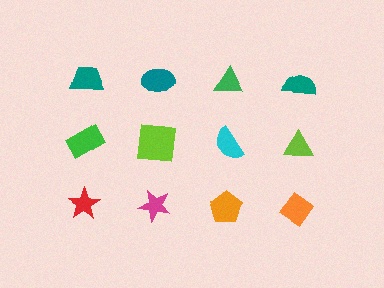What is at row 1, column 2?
A teal ellipse.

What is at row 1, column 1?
A teal trapezoid.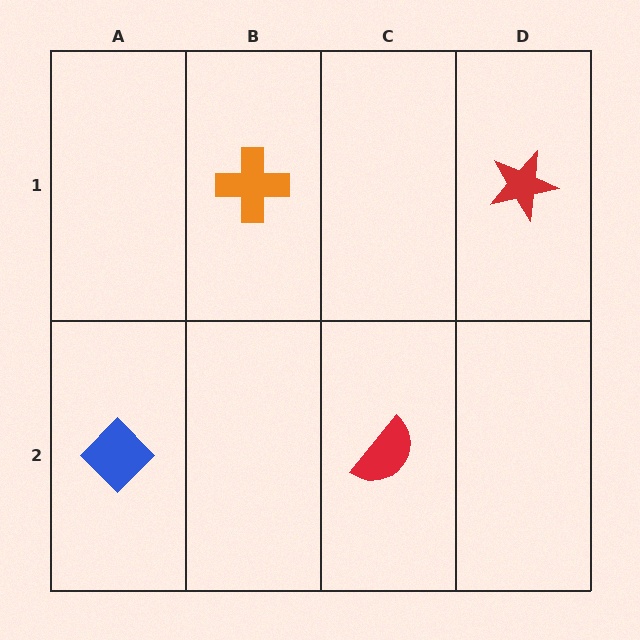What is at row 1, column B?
An orange cross.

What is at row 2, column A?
A blue diamond.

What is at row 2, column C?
A red semicircle.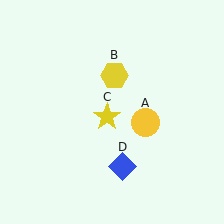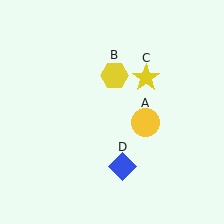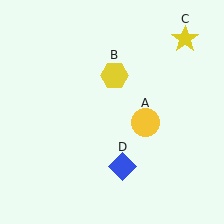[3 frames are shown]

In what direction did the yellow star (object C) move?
The yellow star (object C) moved up and to the right.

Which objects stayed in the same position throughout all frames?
Yellow circle (object A) and yellow hexagon (object B) and blue diamond (object D) remained stationary.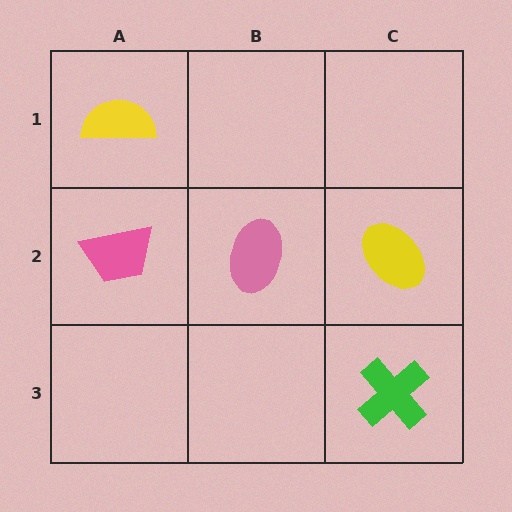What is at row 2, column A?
A pink trapezoid.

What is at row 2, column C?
A yellow ellipse.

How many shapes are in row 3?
1 shape.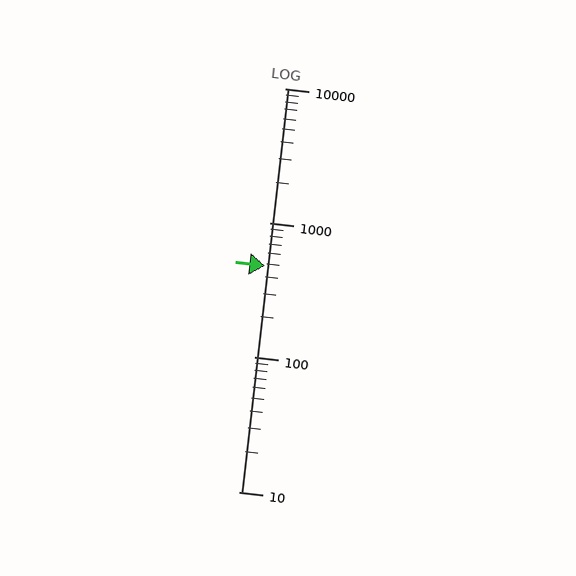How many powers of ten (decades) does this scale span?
The scale spans 3 decades, from 10 to 10000.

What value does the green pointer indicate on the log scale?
The pointer indicates approximately 480.